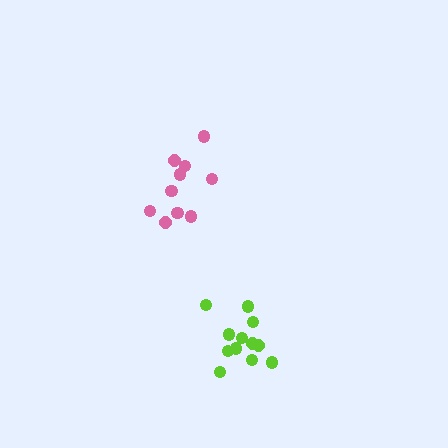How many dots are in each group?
Group 1: 10 dots, Group 2: 12 dots (22 total).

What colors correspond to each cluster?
The clusters are colored: pink, lime.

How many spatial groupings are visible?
There are 2 spatial groupings.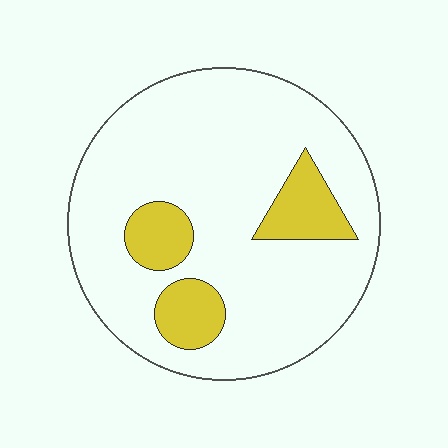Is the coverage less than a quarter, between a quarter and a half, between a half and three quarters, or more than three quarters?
Less than a quarter.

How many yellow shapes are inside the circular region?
3.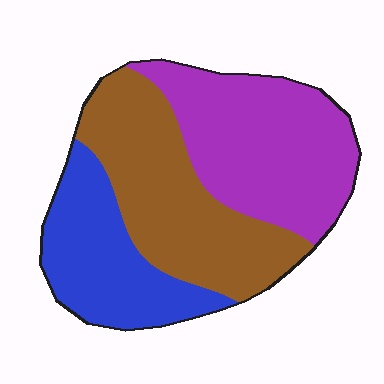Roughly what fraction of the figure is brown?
Brown covers roughly 35% of the figure.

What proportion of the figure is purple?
Purple takes up between a quarter and a half of the figure.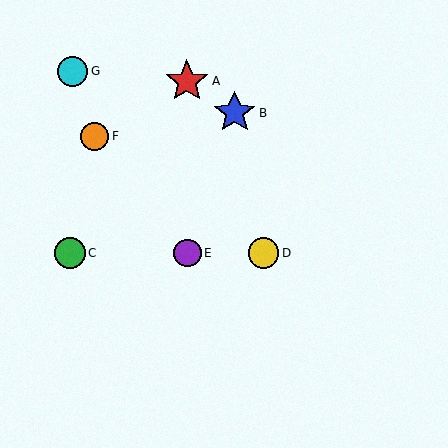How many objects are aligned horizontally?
3 objects (C, D, E) are aligned horizontally.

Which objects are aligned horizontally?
Objects C, D, E are aligned horizontally.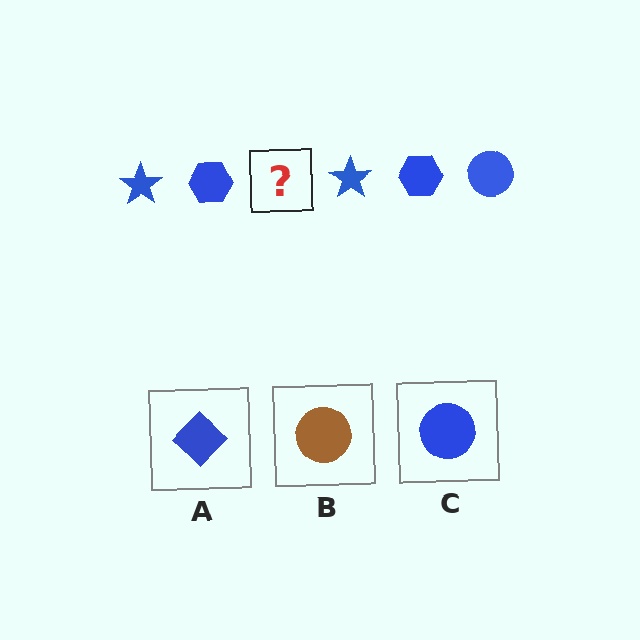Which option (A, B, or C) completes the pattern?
C.